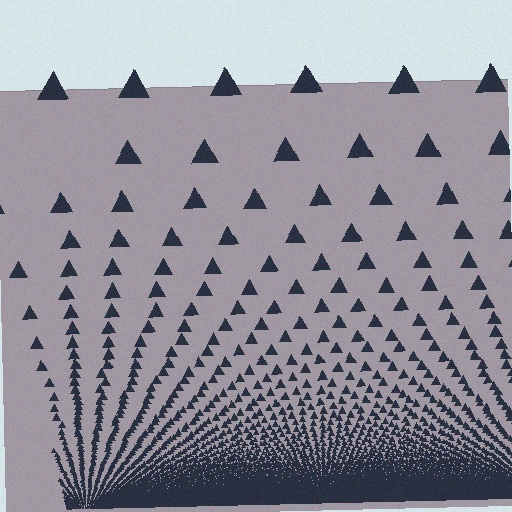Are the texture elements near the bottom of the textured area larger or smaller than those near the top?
Smaller. The gradient is inverted — elements near the bottom are smaller and denser.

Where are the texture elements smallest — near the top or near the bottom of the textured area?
Near the bottom.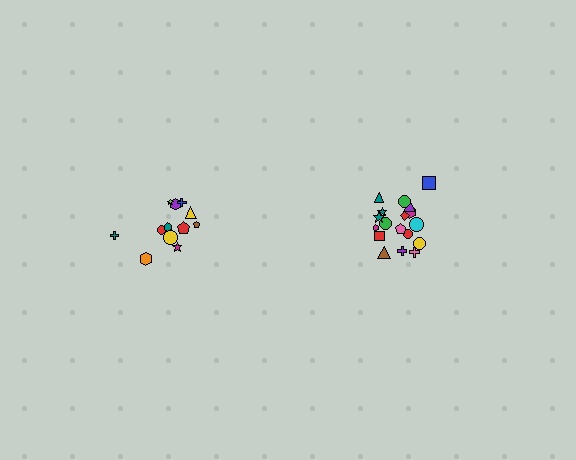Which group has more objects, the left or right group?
The right group.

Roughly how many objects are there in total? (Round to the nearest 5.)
Roughly 30 objects in total.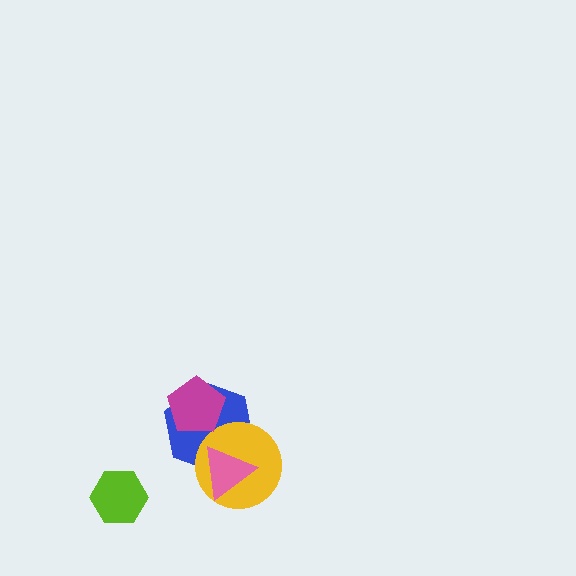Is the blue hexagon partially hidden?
Yes, it is partially covered by another shape.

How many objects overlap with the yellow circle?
2 objects overlap with the yellow circle.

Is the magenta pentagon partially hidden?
No, no other shape covers it.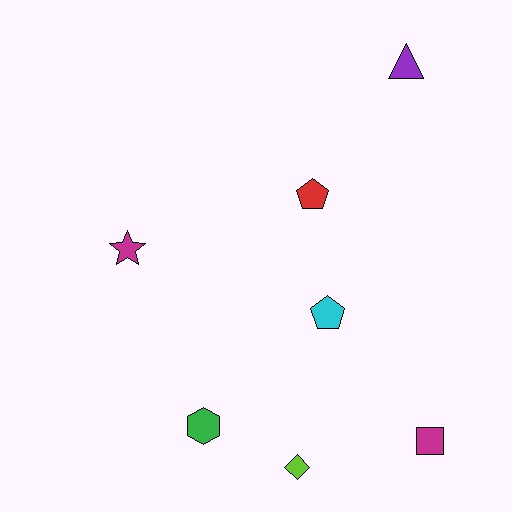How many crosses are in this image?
There are no crosses.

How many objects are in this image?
There are 7 objects.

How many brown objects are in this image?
There are no brown objects.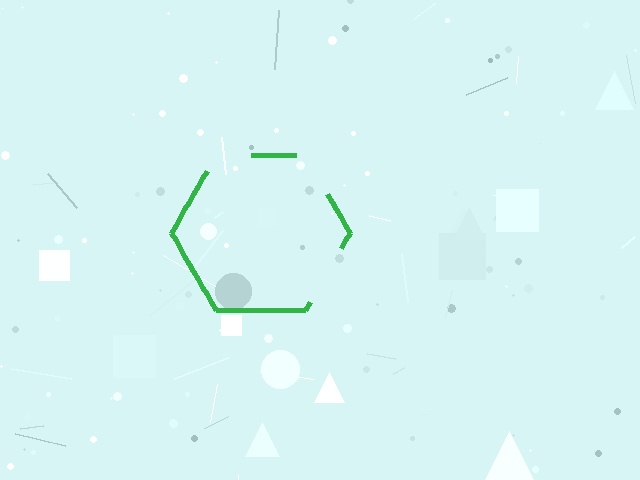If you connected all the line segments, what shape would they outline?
They would outline a hexagon.